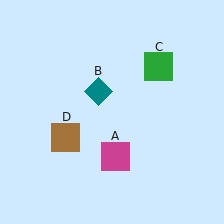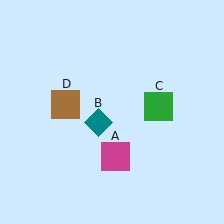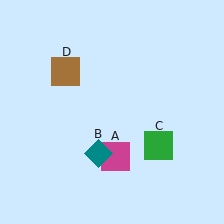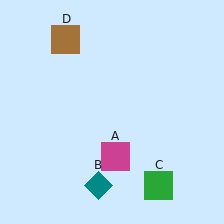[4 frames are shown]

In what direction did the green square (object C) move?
The green square (object C) moved down.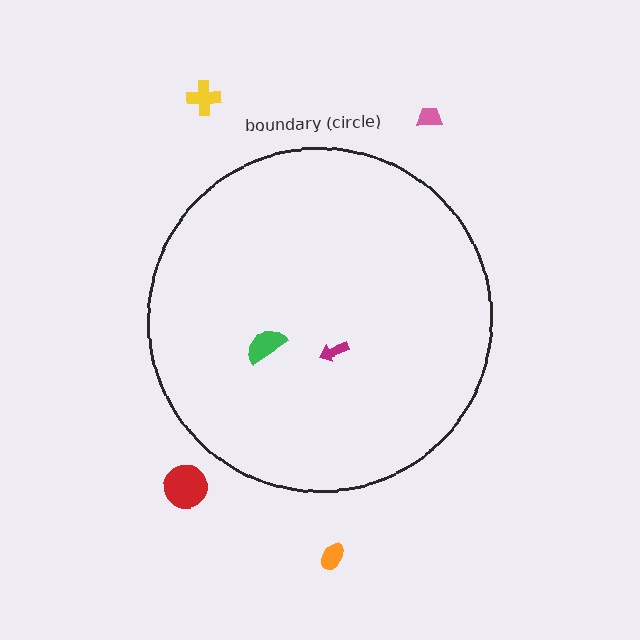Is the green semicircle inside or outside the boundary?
Inside.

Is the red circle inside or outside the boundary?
Outside.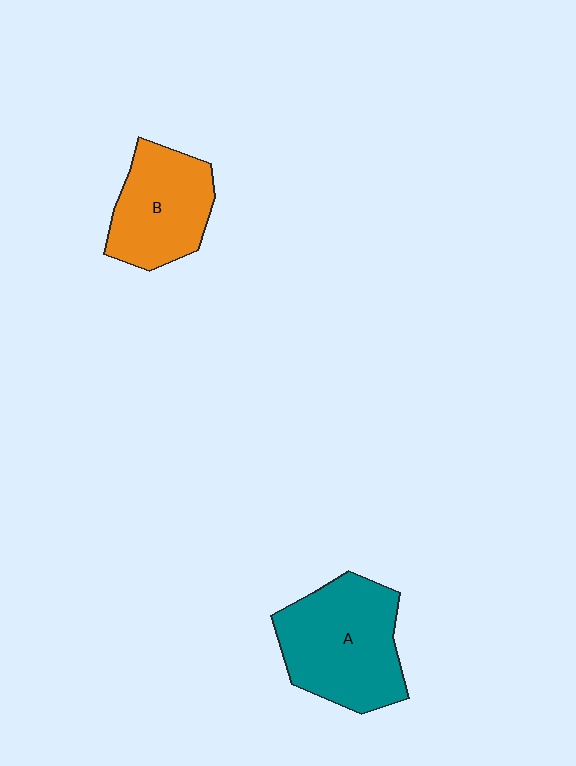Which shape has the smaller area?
Shape B (orange).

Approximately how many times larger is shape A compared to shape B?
Approximately 1.3 times.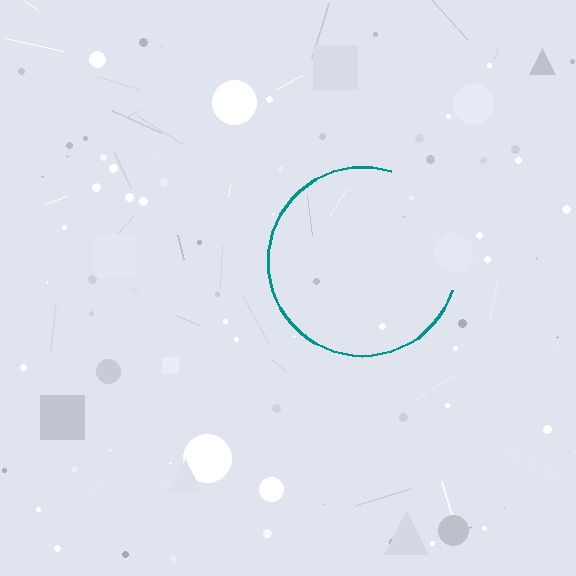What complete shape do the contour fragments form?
The contour fragments form a circle.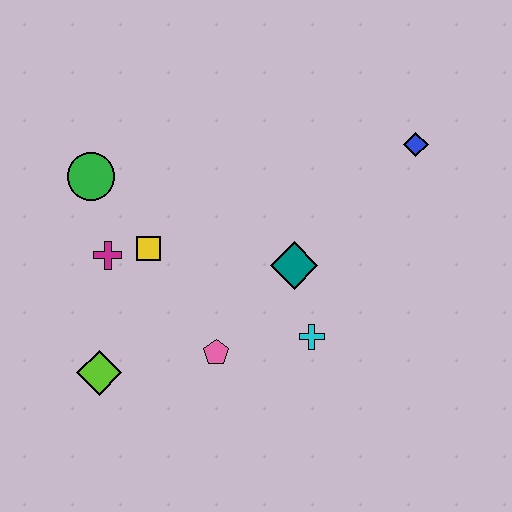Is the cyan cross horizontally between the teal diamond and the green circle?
No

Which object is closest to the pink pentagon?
The cyan cross is closest to the pink pentagon.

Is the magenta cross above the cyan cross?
Yes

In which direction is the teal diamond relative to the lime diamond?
The teal diamond is to the right of the lime diamond.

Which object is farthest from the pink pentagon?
The blue diamond is farthest from the pink pentagon.